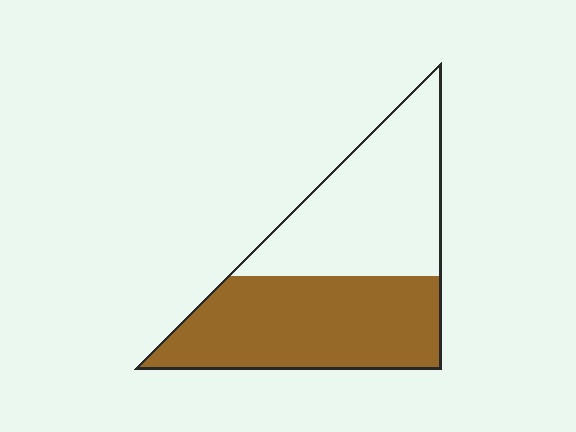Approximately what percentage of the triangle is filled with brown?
Approximately 50%.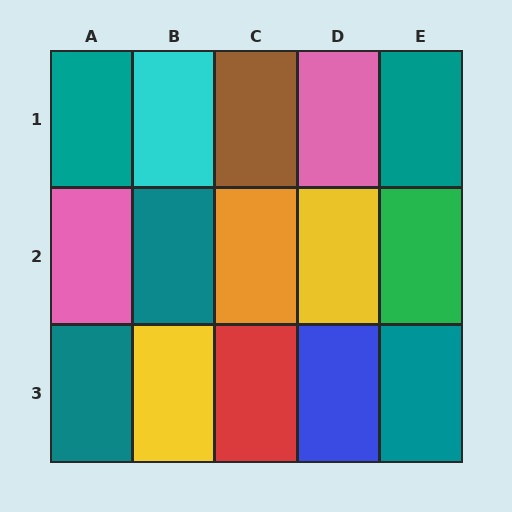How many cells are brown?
1 cell is brown.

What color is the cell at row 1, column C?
Brown.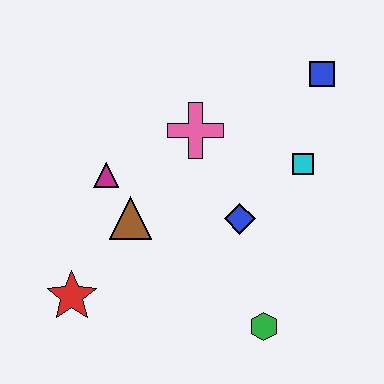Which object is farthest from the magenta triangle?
The blue square is farthest from the magenta triangle.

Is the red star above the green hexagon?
Yes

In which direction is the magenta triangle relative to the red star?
The magenta triangle is above the red star.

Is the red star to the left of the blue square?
Yes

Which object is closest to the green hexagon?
The blue diamond is closest to the green hexagon.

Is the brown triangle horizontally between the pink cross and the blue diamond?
No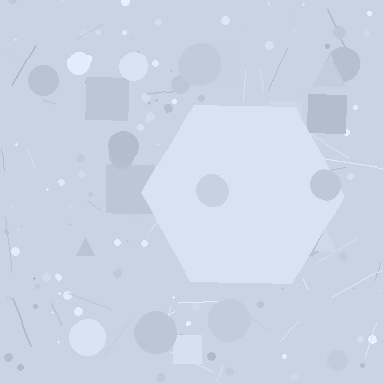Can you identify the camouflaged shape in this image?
The camouflaged shape is a hexagon.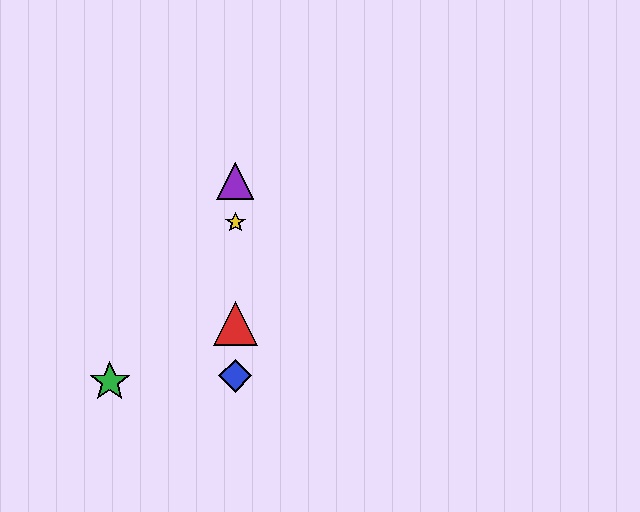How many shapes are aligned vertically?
4 shapes (the red triangle, the blue diamond, the yellow star, the purple triangle) are aligned vertically.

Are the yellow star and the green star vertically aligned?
No, the yellow star is at x≈235 and the green star is at x≈110.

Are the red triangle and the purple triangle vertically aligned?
Yes, both are at x≈235.